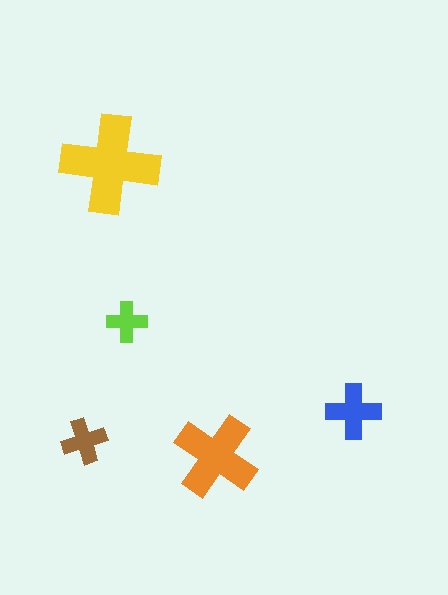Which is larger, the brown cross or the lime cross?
The brown one.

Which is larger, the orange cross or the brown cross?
The orange one.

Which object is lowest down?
The orange cross is bottommost.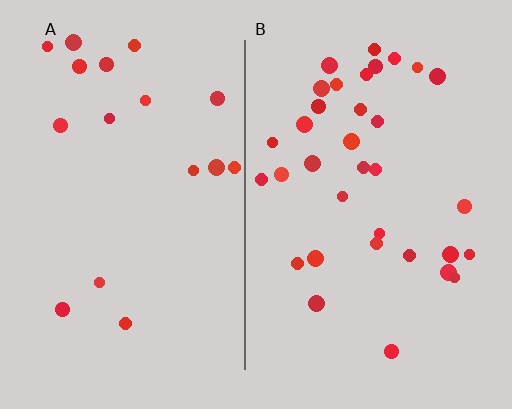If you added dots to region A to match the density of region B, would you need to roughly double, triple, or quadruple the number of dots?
Approximately double.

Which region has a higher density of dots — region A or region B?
B (the right).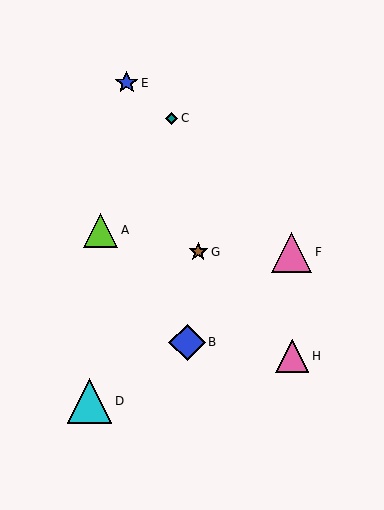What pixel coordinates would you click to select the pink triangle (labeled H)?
Click at (292, 356) to select the pink triangle H.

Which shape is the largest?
The cyan triangle (labeled D) is the largest.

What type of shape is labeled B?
Shape B is a blue diamond.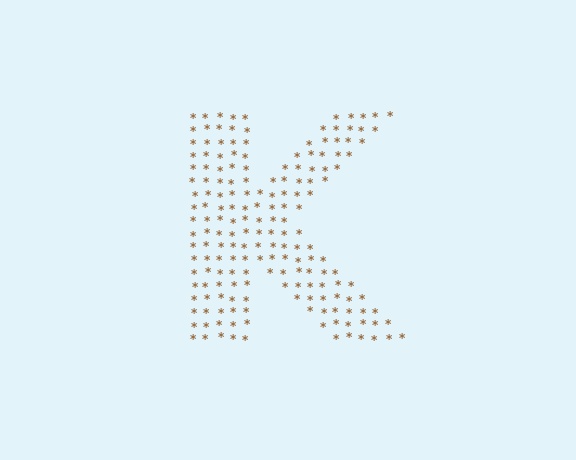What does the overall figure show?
The overall figure shows the letter K.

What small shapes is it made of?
It is made of small asterisks.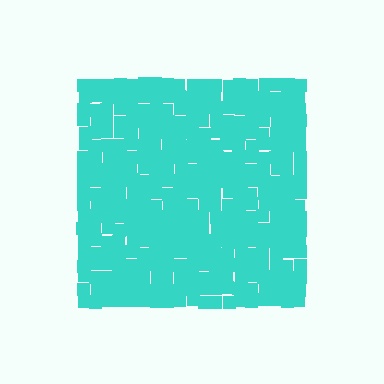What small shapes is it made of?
It is made of small squares.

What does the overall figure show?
The overall figure shows a square.